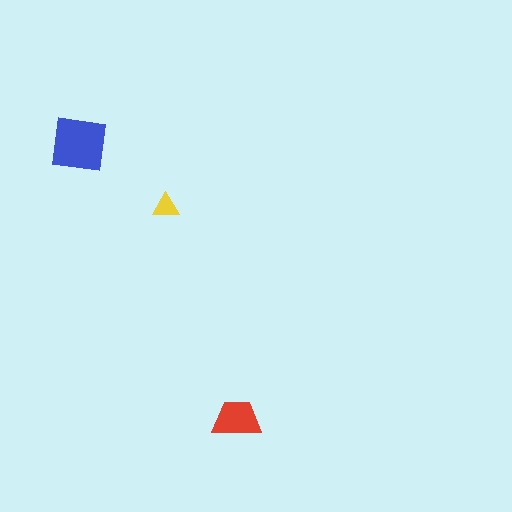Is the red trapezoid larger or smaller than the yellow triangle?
Larger.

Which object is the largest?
The blue square.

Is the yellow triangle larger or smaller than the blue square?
Smaller.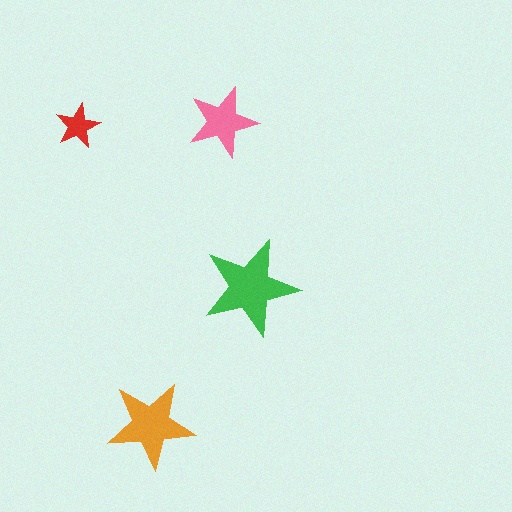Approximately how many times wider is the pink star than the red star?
About 1.5 times wider.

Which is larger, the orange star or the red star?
The orange one.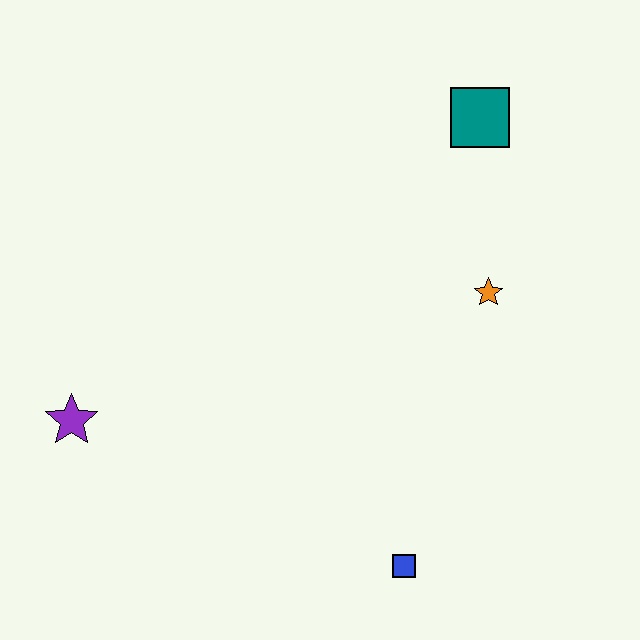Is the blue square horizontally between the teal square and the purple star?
Yes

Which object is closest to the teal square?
The orange star is closest to the teal square.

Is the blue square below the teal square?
Yes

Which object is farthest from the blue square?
The teal square is farthest from the blue square.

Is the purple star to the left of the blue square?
Yes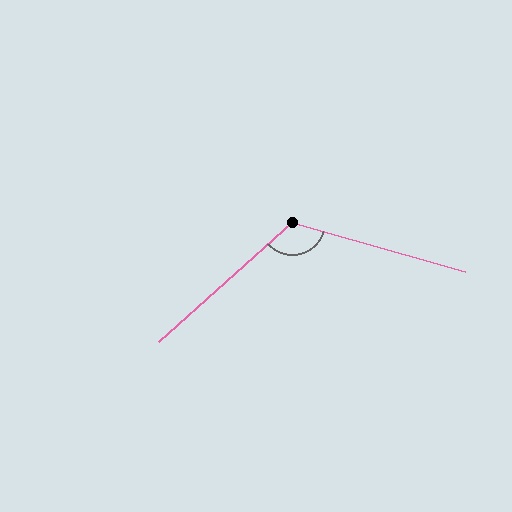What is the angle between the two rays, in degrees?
Approximately 122 degrees.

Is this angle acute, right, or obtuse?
It is obtuse.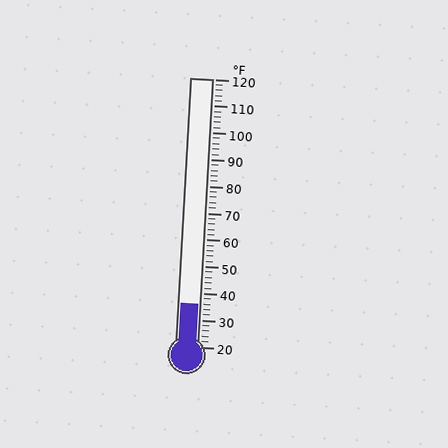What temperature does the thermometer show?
The thermometer shows approximately 36°F.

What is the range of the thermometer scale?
The thermometer scale ranges from 20°F to 120°F.